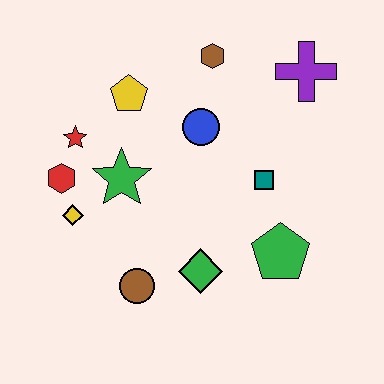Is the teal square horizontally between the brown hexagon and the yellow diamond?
No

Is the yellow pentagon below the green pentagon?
No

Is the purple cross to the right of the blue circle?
Yes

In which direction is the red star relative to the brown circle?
The red star is above the brown circle.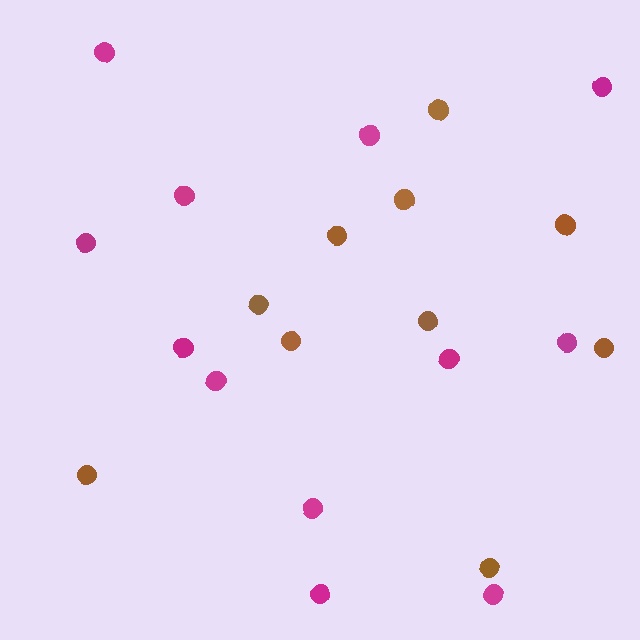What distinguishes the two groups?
There are 2 groups: one group of brown circles (10) and one group of magenta circles (12).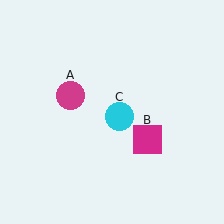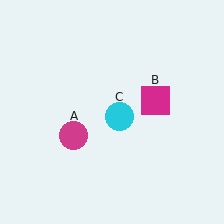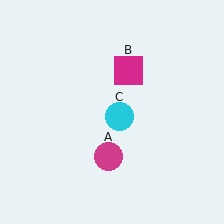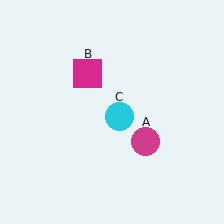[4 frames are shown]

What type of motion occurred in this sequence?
The magenta circle (object A), magenta square (object B) rotated counterclockwise around the center of the scene.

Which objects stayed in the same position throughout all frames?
Cyan circle (object C) remained stationary.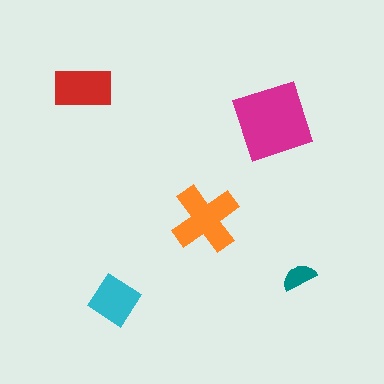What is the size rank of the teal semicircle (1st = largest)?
5th.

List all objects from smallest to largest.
The teal semicircle, the cyan diamond, the red rectangle, the orange cross, the magenta square.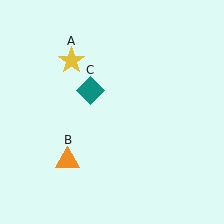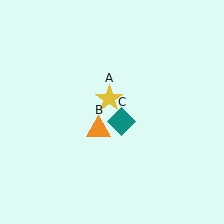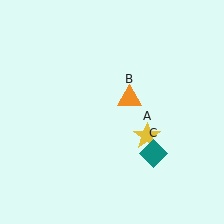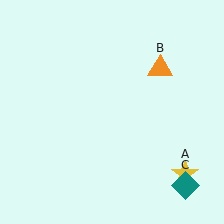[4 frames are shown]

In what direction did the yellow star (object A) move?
The yellow star (object A) moved down and to the right.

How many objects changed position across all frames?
3 objects changed position: yellow star (object A), orange triangle (object B), teal diamond (object C).